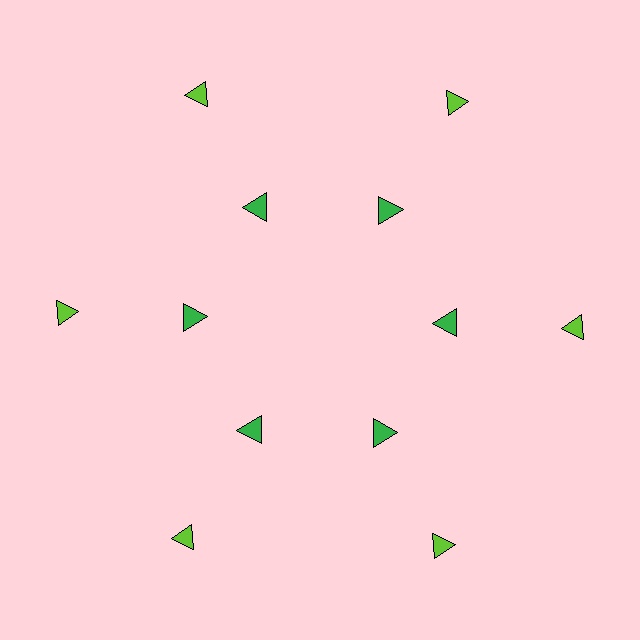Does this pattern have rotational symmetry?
Yes, this pattern has 6-fold rotational symmetry. It looks the same after rotating 60 degrees around the center.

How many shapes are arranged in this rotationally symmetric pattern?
There are 12 shapes, arranged in 6 groups of 2.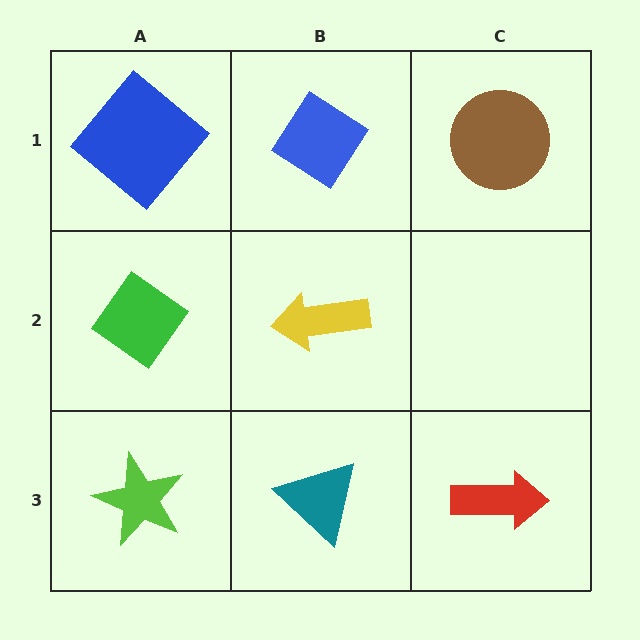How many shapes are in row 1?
3 shapes.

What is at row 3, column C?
A red arrow.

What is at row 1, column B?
A blue diamond.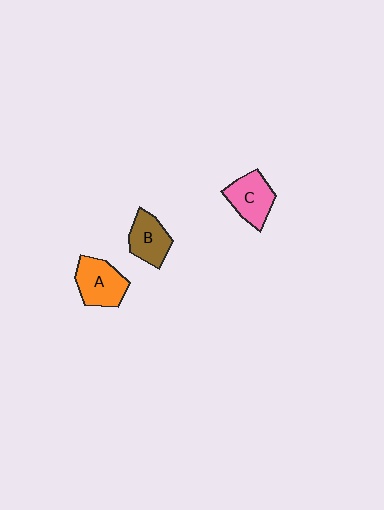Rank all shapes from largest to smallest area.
From largest to smallest: A (orange), C (pink), B (brown).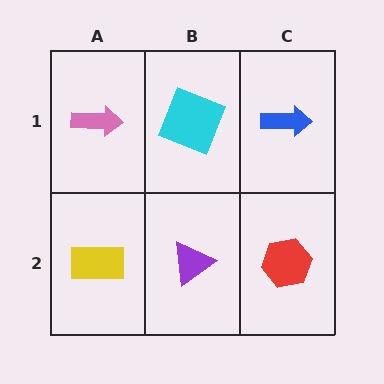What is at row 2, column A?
A yellow rectangle.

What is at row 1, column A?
A pink arrow.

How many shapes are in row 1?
3 shapes.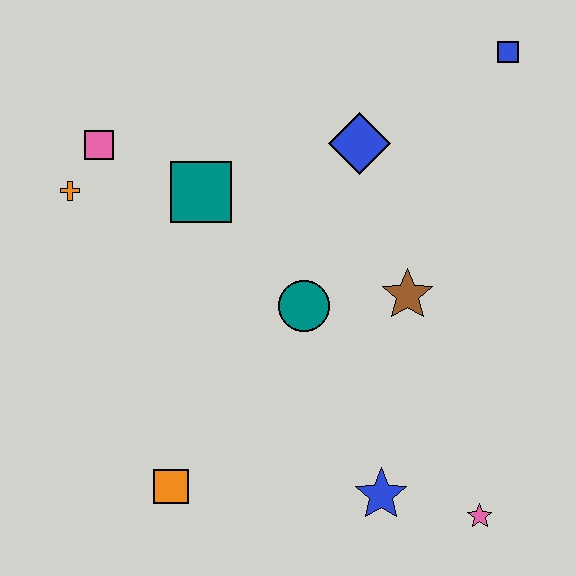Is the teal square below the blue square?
Yes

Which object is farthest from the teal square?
The pink star is farthest from the teal square.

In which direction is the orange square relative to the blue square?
The orange square is below the blue square.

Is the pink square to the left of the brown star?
Yes